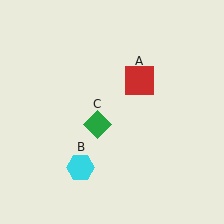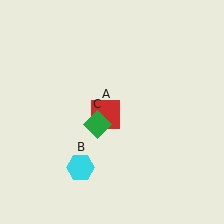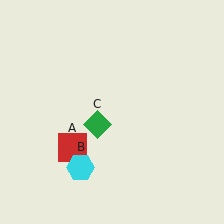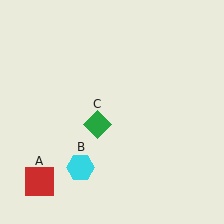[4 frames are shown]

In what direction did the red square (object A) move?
The red square (object A) moved down and to the left.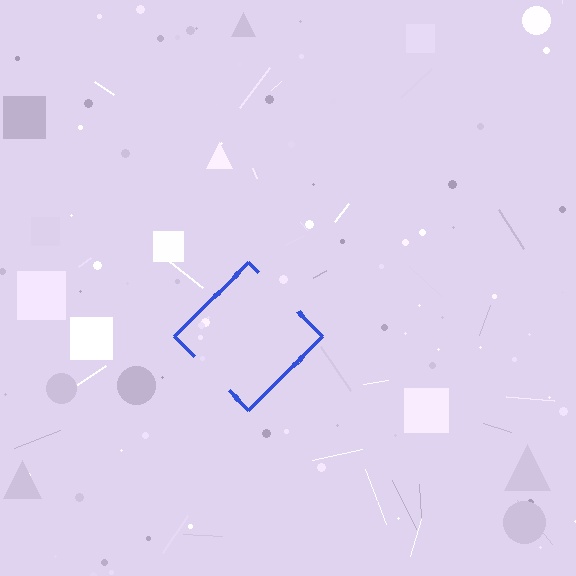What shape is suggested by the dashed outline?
The dashed outline suggests a diamond.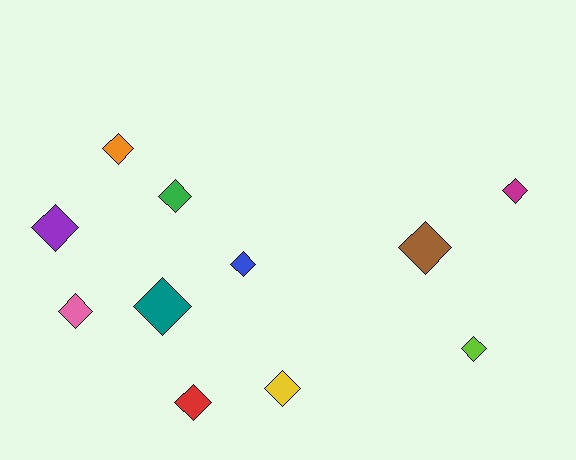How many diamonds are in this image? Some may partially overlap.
There are 11 diamonds.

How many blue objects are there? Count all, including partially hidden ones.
There is 1 blue object.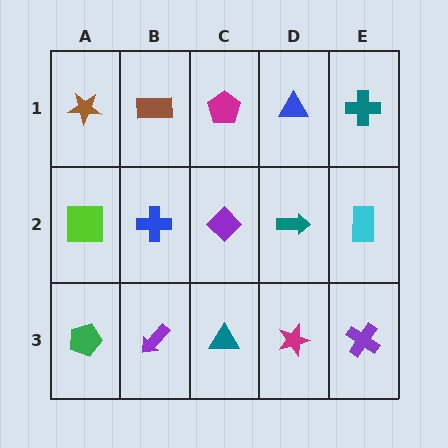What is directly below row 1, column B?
A blue cross.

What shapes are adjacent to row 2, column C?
A magenta pentagon (row 1, column C), a teal triangle (row 3, column C), a blue cross (row 2, column B), a teal arrow (row 2, column D).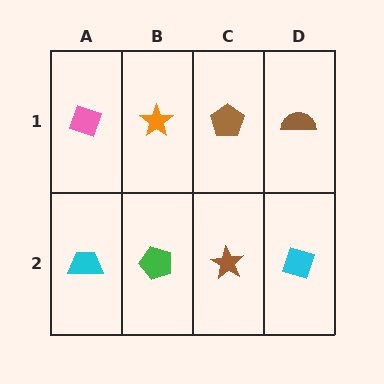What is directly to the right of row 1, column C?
A brown semicircle.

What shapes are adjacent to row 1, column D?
A cyan diamond (row 2, column D), a brown pentagon (row 1, column C).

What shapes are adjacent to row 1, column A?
A cyan trapezoid (row 2, column A), an orange star (row 1, column B).